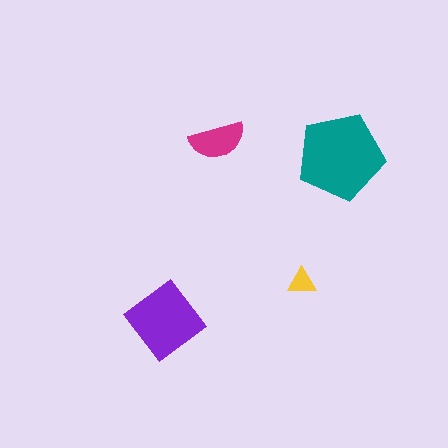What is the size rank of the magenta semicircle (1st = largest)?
3rd.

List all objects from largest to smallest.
The teal pentagon, the purple diamond, the magenta semicircle, the yellow triangle.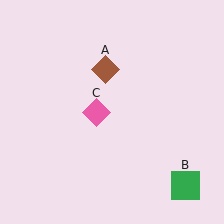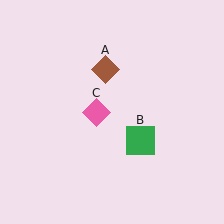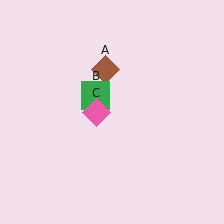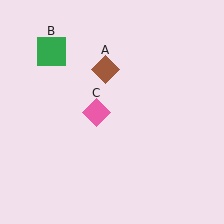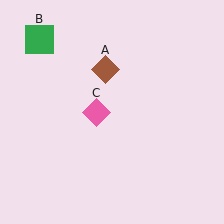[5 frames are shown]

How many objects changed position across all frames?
1 object changed position: green square (object B).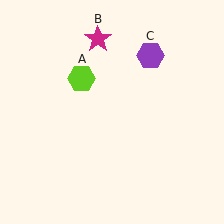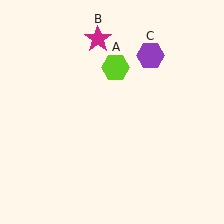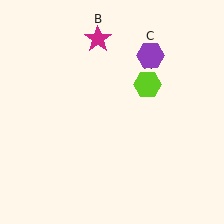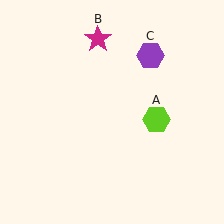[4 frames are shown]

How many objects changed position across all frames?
1 object changed position: lime hexagon (object A).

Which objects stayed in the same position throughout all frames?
Magenta star (object B) and purple hexagon (object C) remained stationary.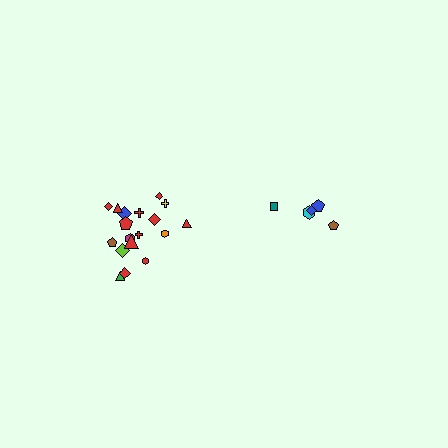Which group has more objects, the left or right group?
The left group.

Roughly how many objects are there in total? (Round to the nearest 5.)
Roughly 25 objects in total.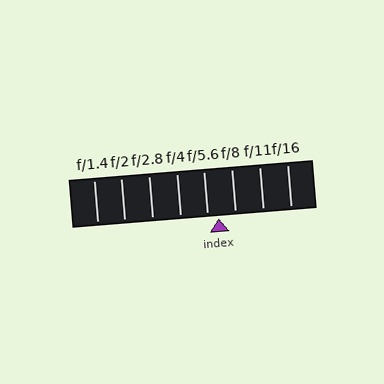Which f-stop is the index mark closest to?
The index mark is closest to f/5.6.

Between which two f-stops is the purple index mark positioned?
The index mark is between f/5.6 and f/8.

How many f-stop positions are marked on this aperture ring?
There are 8 f-stop positions marked.